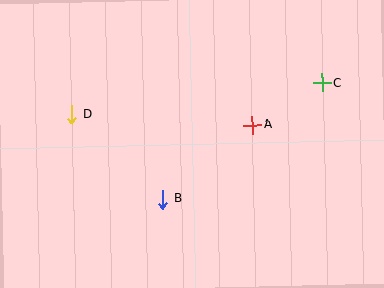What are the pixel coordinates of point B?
Point B is at (163, 199).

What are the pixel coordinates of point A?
Point A is at (252, 125).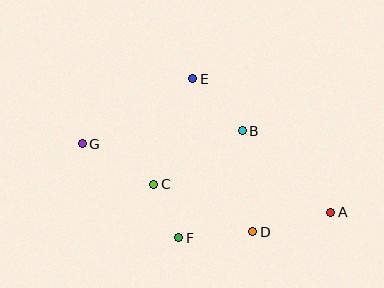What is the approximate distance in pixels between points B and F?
The distance between B and F is approximately 124 pixels.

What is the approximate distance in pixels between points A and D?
The distance between A and D is approximately 80 pixels.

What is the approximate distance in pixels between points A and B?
The distance between A and B is approximately 120 pixels.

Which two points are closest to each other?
Points C and F are closest to each other.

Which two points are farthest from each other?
Points A and G are farthest from each other.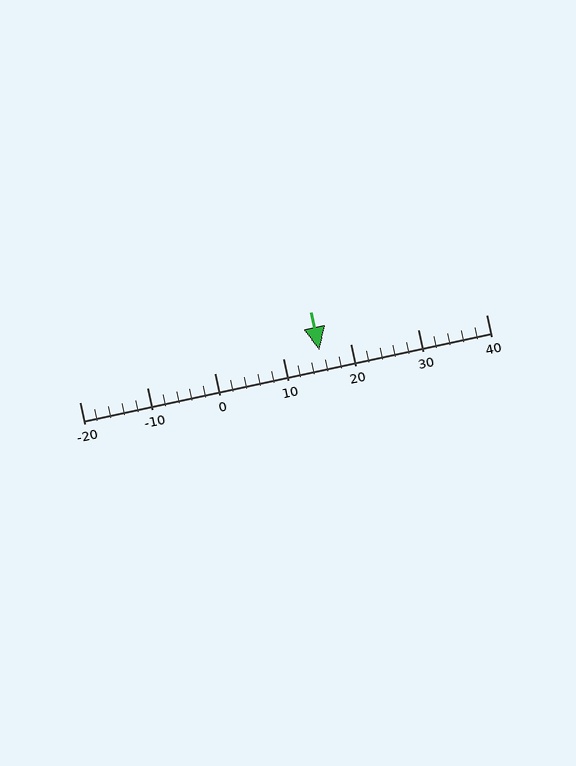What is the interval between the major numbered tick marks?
The major tick marks are spaced 10 units apart.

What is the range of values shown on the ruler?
The ruler shows values from -20 to 40.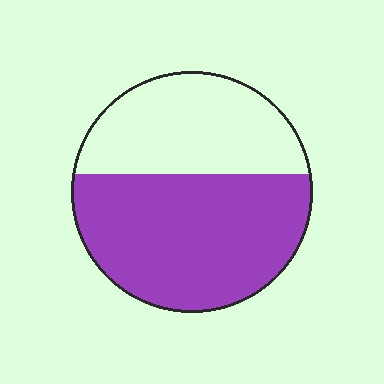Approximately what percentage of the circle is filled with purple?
Approximately 60%.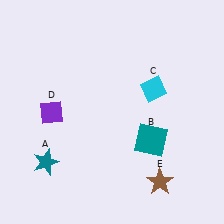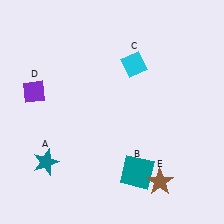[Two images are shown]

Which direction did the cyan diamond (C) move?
The cyan diamond (C) moved up.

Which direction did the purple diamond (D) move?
The purple diamond (D) moved up.